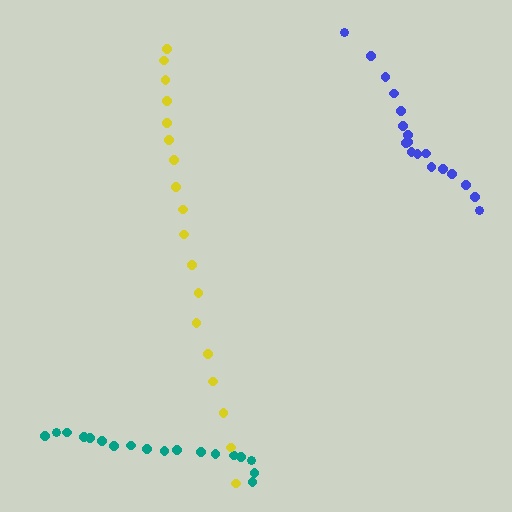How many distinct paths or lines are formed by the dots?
There are 3 distinct paths.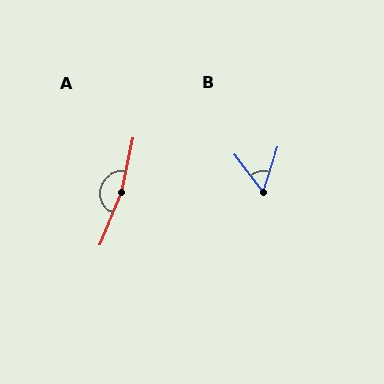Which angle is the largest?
A, at approximately 169 degrees.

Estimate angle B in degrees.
Approximately 55 degrees.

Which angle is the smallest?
B, at approximately 55 degrees.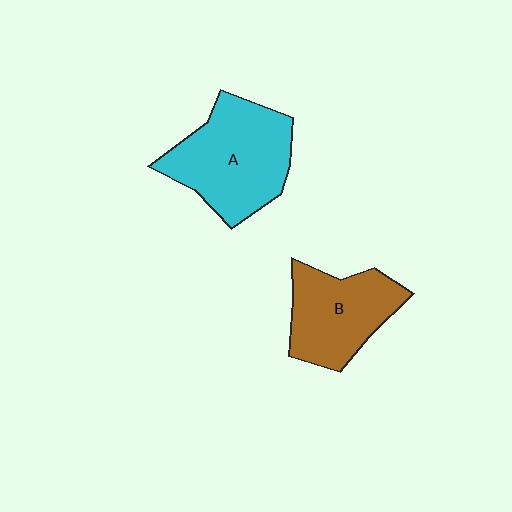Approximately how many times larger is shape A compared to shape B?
Approximately 1.3 times.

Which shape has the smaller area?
Shape B (brown).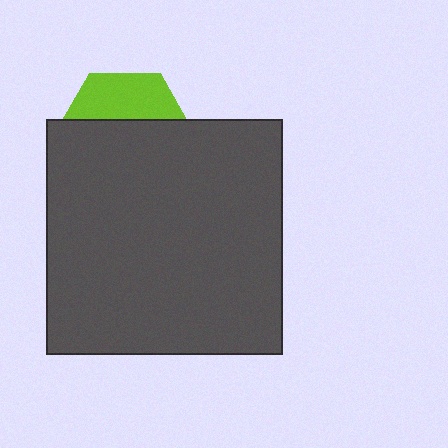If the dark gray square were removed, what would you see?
You would see the complete lime hexagon.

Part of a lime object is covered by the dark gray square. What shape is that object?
It is a hexagon.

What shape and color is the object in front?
The object in front is a dark gray square.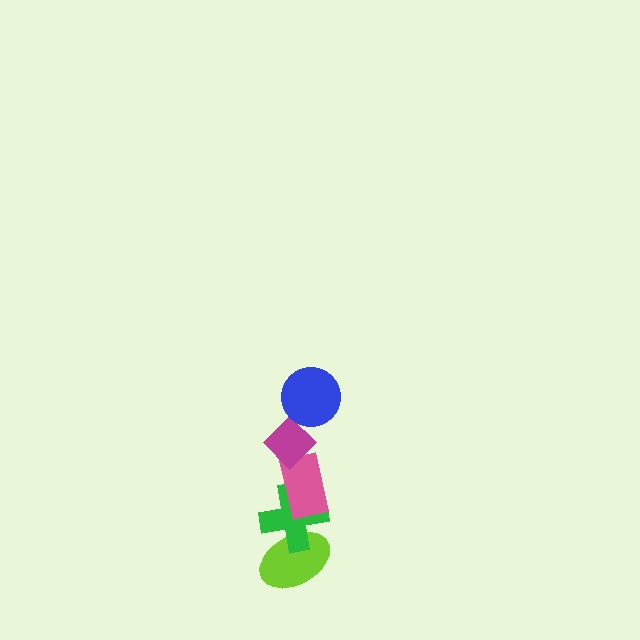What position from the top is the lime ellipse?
The lime ellipse is 5th from the top.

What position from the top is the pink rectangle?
The pink rectangle is 3rd from the top.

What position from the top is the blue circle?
The blue circle is 1st from the top.